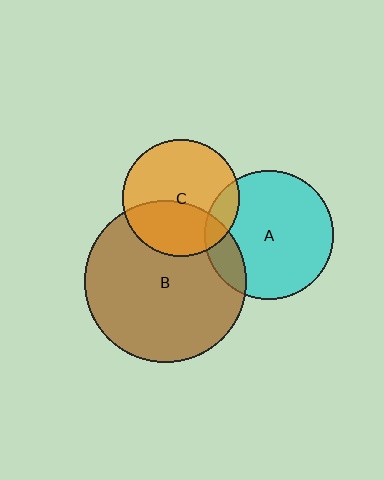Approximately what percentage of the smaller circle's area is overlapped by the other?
Approximately 15%.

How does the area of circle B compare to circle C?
Approximately 1.9 times.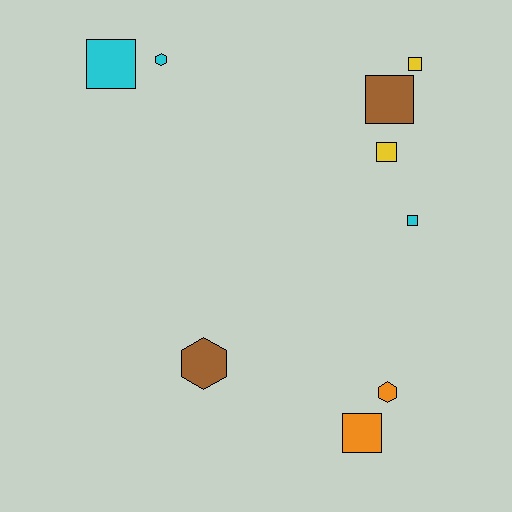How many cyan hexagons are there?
There is 1 cyan hexagon.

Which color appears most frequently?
Cyan, with 3 objects.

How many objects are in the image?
There are 9 objects.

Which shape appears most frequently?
Square, with 6 objects.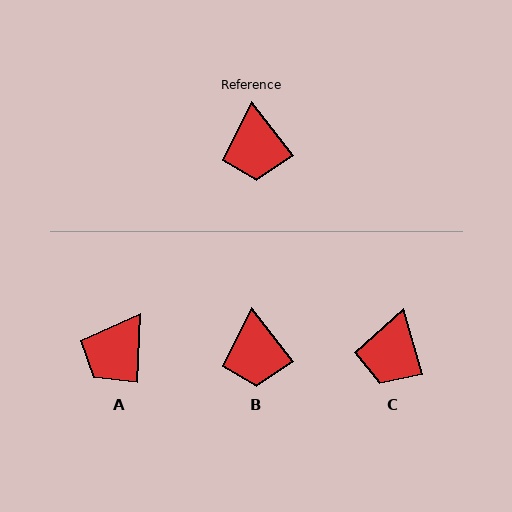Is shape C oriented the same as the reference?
No, it is off by about 22 degrees.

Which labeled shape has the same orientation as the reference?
B.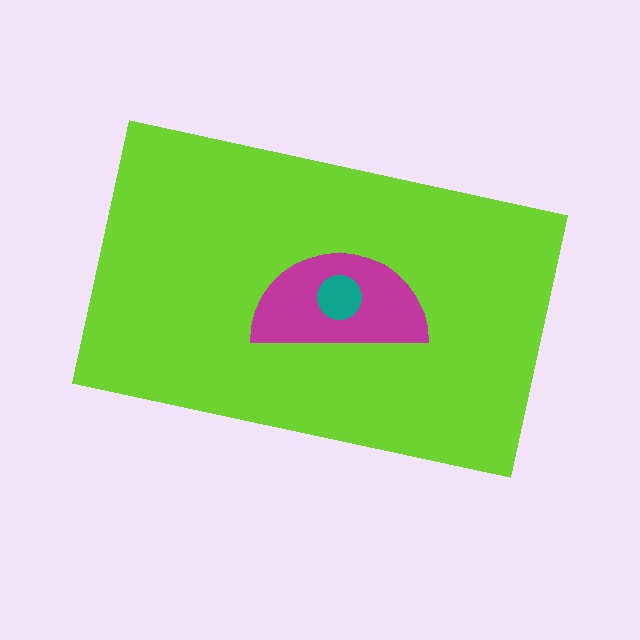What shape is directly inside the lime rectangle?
The magenta semicircle.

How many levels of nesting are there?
3.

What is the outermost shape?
The lime rectangle.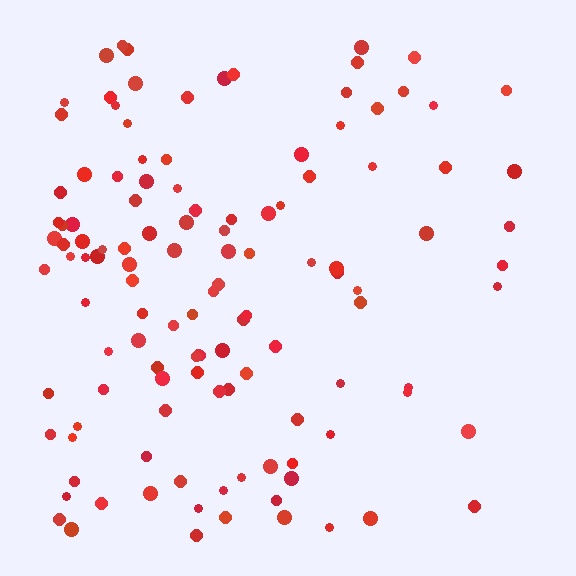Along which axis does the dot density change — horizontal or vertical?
Horizontal.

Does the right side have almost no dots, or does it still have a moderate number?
Still a moderate number, just noticeably fewer than the left.